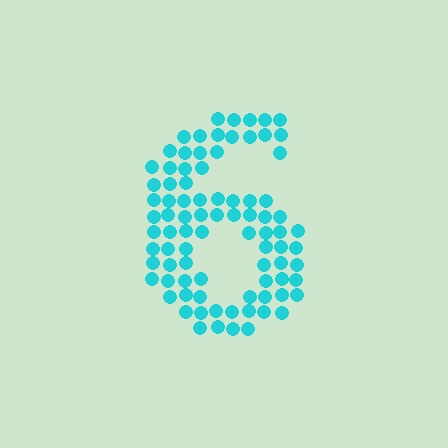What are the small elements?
The small elements are circles.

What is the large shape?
The large shape is the digit 6.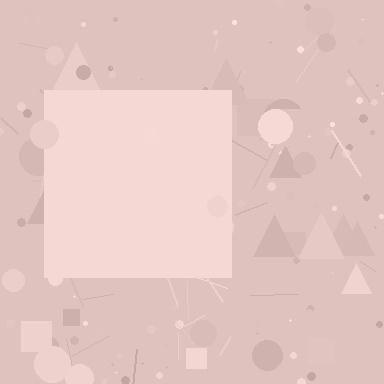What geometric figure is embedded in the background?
A square is embedded in the background.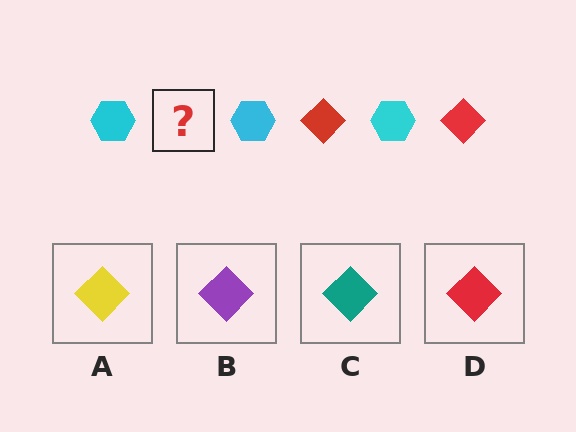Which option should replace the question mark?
Option D.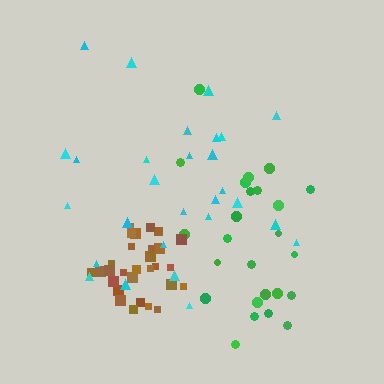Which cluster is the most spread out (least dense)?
Cyan.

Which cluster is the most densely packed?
Brown.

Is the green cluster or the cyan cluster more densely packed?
Green.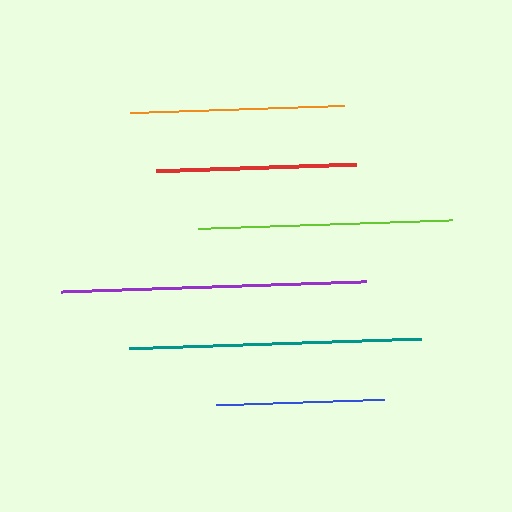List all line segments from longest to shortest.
From longest to shortest: purple, teal, lime, orange, red, blue.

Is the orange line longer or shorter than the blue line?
The orange line is longer than the blue line.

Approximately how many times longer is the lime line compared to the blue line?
The lime line is approximately 1.5 times the length of the blue line.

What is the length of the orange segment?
The orange segment is approximately 215 pixels long.